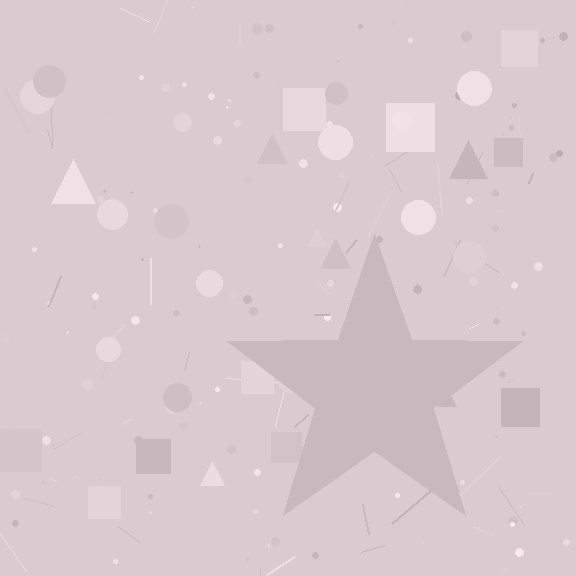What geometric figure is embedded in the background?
A star is embedded in the background.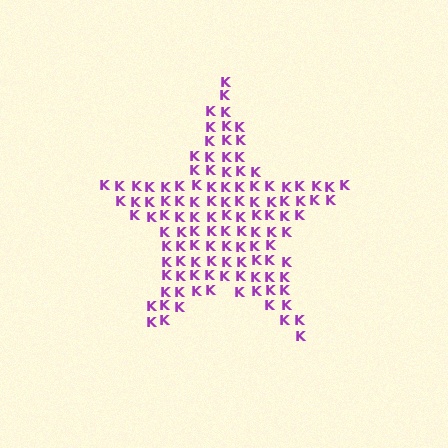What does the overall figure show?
The overall figure shows a star.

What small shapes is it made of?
It is made of small letter K's.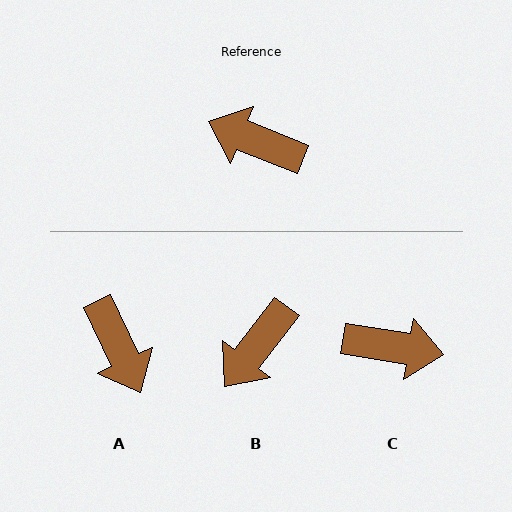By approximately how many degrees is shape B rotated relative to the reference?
Approximately 74 degrees counter-clockwise.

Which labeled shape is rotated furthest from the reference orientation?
C, about 167 degrees away.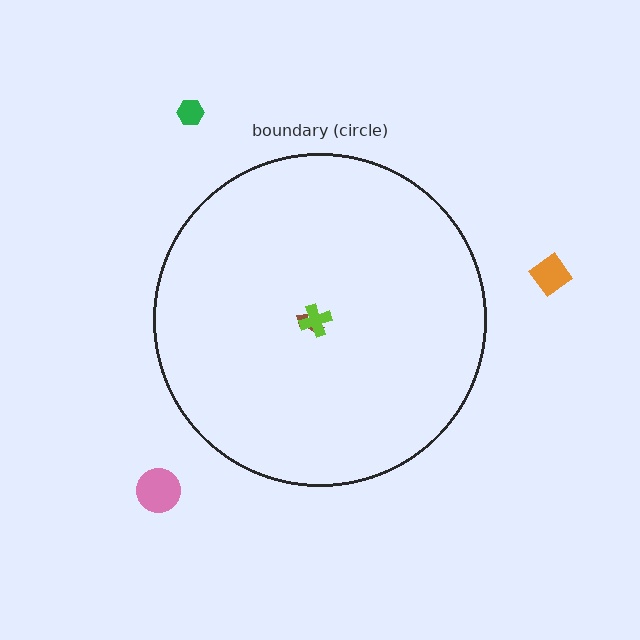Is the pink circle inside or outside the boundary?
Outside.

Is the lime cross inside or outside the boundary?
Inside.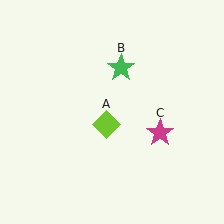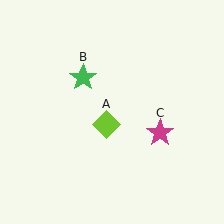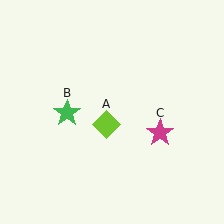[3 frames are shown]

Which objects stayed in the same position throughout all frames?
Lime diamond (object A) and magenta star (object C) remained stationary.